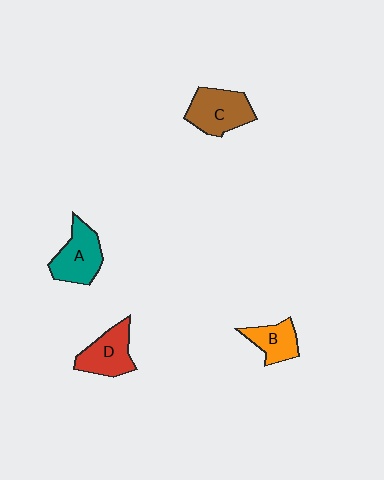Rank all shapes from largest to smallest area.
From largest to smallest: C (brown), A (teal), D (red), B (orange).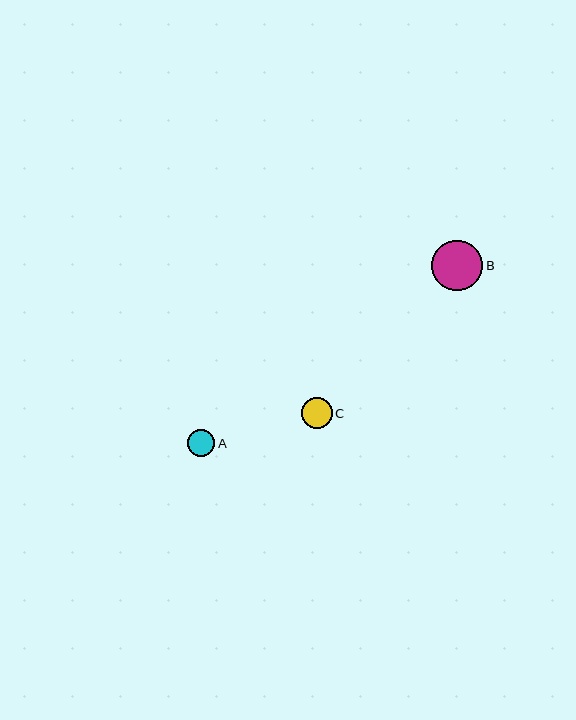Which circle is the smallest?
Circle A is the smallest with a size of approximately 27 pixels.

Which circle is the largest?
Circle B is the largest with a size of approximately 51 pixels.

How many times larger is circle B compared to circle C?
Circle B is approximately 1.6 times the size of circle C.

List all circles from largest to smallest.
From largest to smallest: B, C, A.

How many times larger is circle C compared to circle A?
Circle C is approximately 1.2 times the size of circle A.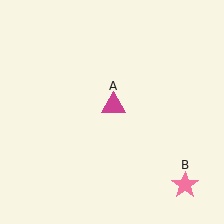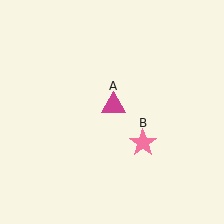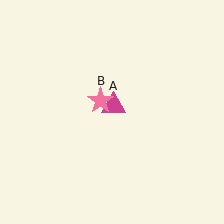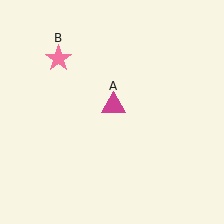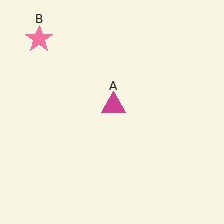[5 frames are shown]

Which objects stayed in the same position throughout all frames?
Magenta triangle (object A) remained stationary.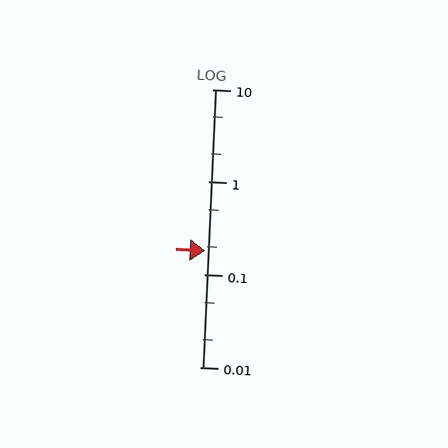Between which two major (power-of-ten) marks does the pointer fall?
The pointer is between 0.1 and 1.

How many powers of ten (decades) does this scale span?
The scale spans 3 decades, from 0.01 to 10.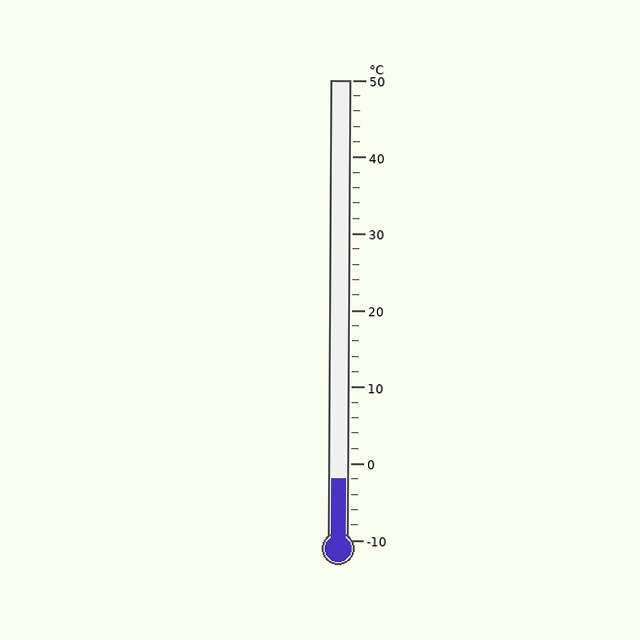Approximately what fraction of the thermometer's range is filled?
The thermometer is filled to approximately 15% of its range.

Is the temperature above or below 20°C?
The temperature is below 20°C.